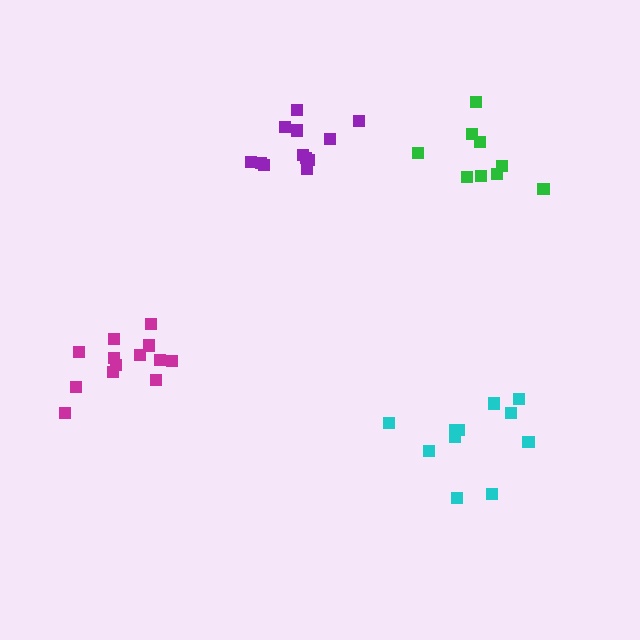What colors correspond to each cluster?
The clusters are colored: magenta, purple, green, cyan.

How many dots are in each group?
Group 1: 13 dots, Group 2: 12 dots, Group 3: 9 dots, Group 4: 13 dots (47 total).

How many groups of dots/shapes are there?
There are 4 groups.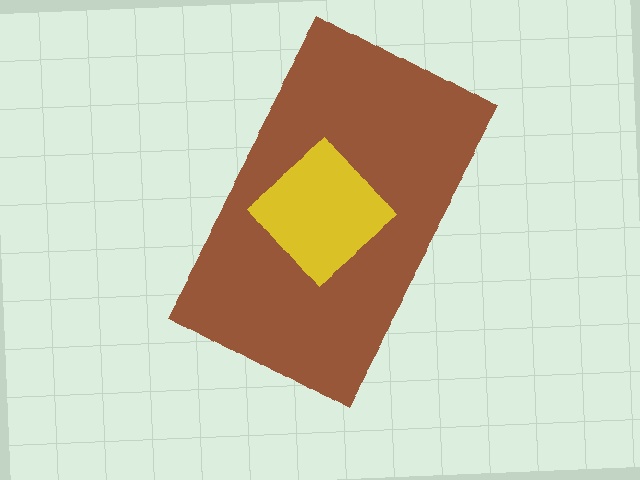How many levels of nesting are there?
2.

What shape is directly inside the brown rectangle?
The yellow diamond.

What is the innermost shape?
The yellow diamond.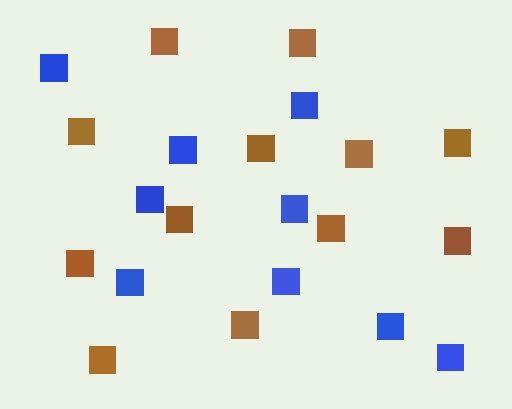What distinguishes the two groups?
There are 2 groups: one group of brown squares (12) and one group of blue squares (9).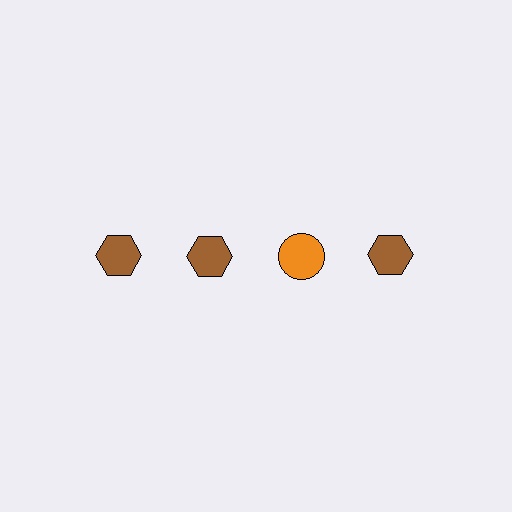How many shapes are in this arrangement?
There are 4 shapes arranged in a grid pattern.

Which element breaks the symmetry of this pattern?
The orange circle in the top row, center column breaks the symmetry. All other shapes are brown hexagons.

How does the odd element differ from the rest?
It differs in both color (orange instead of brown) and shape (circle instead of hexagon).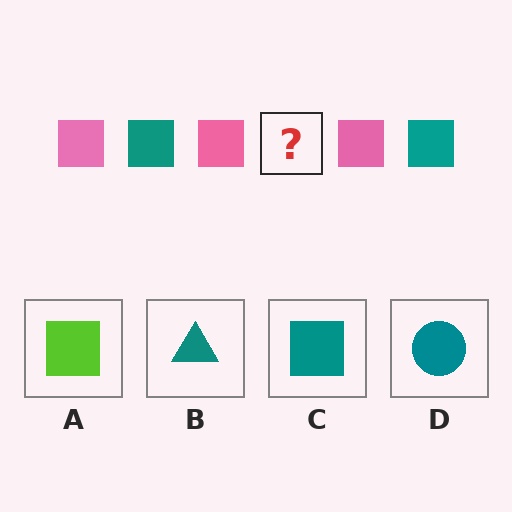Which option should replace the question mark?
Option C.